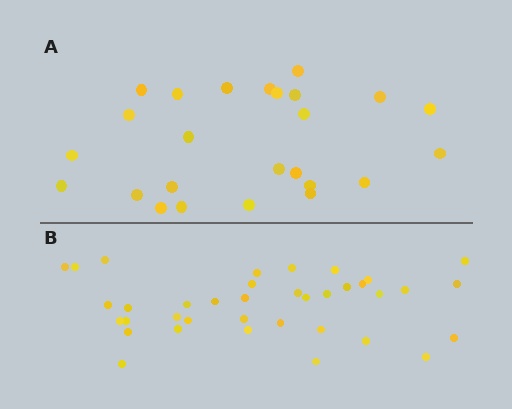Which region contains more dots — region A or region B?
Region B (the bottom region) has more dots.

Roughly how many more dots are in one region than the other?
Region B has roughly 12 or so more dots than region A.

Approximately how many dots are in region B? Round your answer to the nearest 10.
About 40 dots. (The exact count is 37, which rounds to 40.)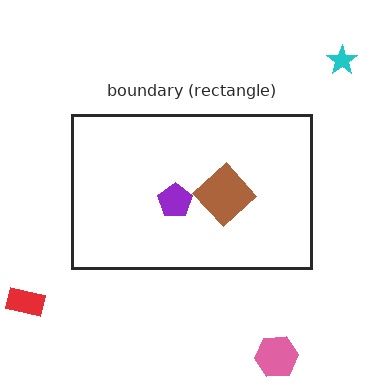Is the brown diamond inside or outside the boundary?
Inside.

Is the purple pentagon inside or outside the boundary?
Inside.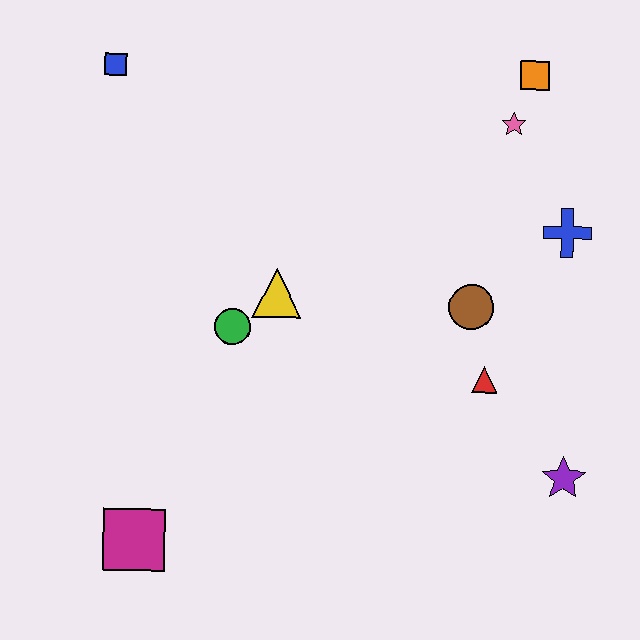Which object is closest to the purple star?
The red triangle is closest to the purple star.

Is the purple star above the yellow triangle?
No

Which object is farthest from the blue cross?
The magenta square is farthest from the blue cross.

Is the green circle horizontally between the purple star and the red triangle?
No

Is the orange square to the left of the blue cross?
Yes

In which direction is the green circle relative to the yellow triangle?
The green circle is to the left of the yellow triangle.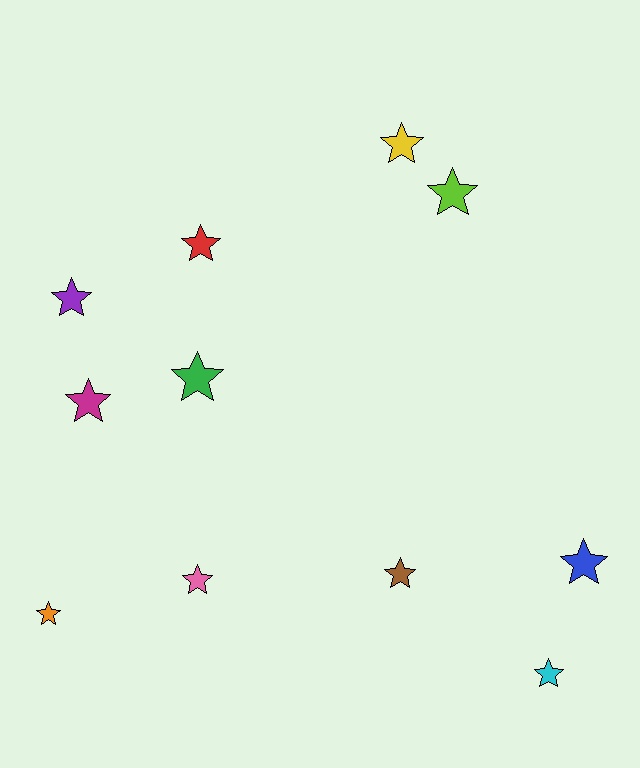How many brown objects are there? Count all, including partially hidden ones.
There is 1 brown object.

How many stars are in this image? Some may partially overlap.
There are 11 stars.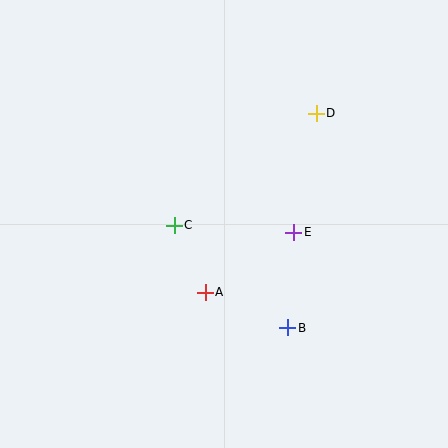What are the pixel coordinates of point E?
Point E is at (294, 232).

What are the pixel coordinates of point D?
Point D is at (316, 113).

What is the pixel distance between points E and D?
The distance between E and D is 121 pixels.